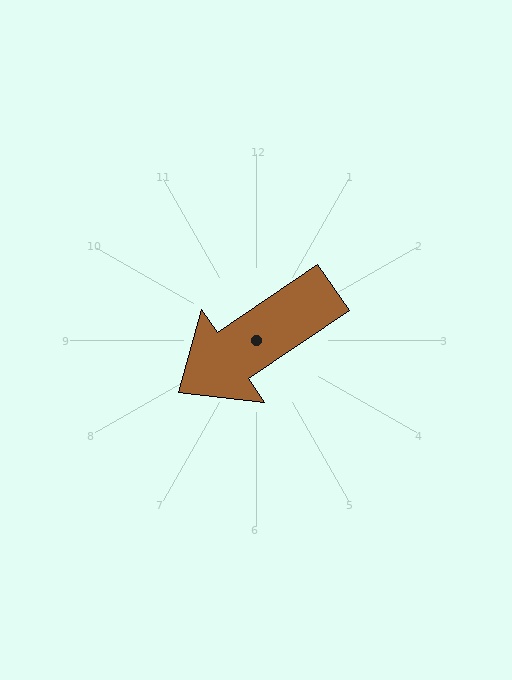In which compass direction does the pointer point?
Southwest.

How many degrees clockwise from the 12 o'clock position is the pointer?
Approximately 236 degrees.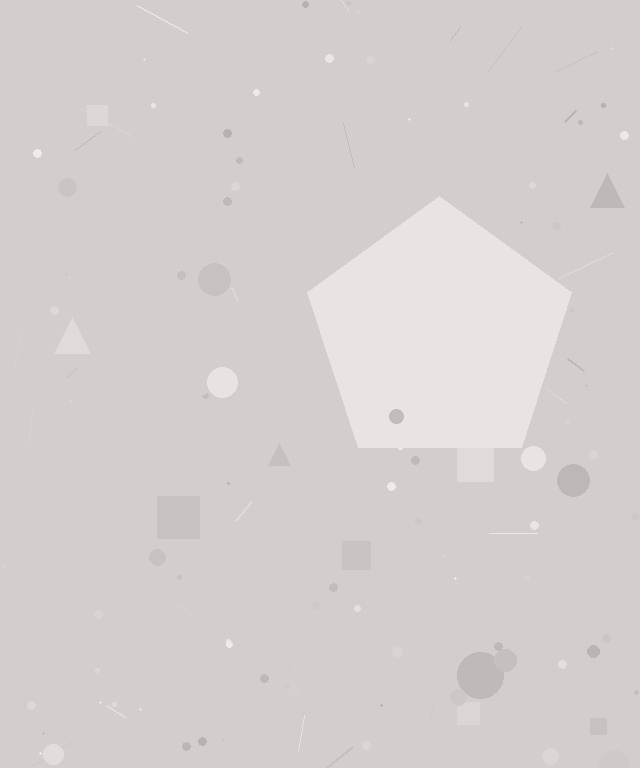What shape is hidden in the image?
A pentagon is hidden in the image.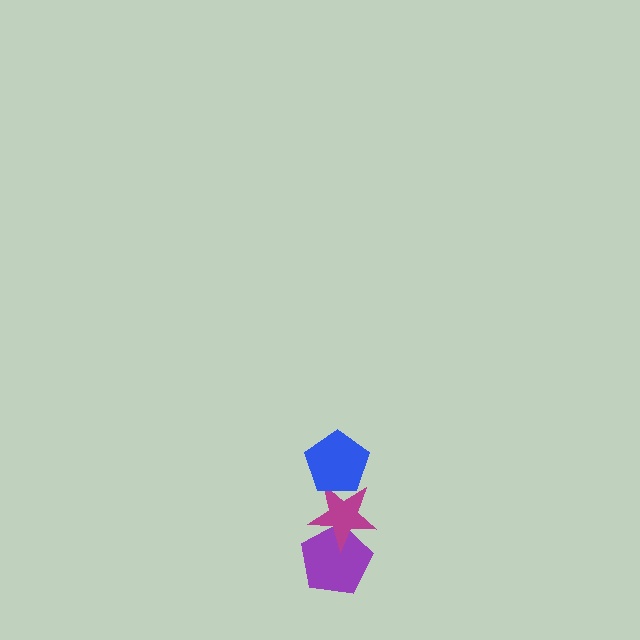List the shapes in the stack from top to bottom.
From top to bottom: the blue pentagon, the magenta star, the purple pentagon.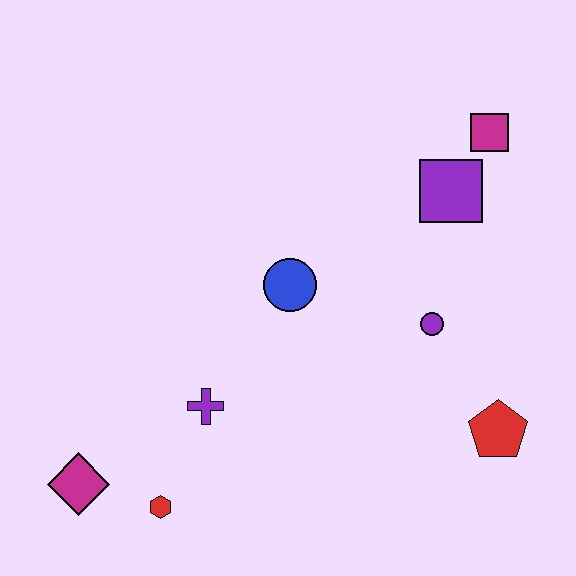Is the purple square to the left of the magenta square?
Yes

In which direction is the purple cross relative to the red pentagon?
The purple cross is to the left of the red pentagon.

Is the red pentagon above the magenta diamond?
Yes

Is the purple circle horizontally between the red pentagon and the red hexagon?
Yes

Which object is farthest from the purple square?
The magenta diamond is farthest from the purple square.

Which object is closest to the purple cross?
The red hexagon is closest to the purple cross.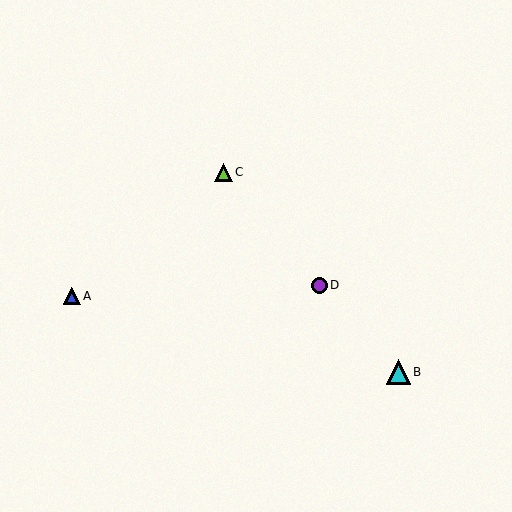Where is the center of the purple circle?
The center of the purple circle is at (319, 285).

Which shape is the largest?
The cyan triangle (labeled B) is the largest.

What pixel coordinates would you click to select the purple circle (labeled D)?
Click at (319, 285) to select the purple circle D.